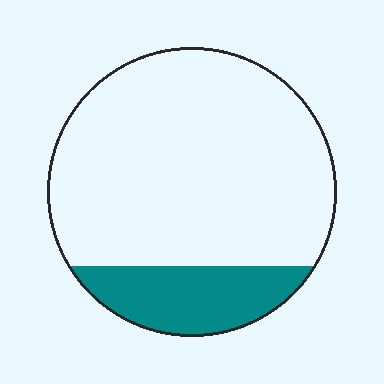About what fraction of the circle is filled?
About one fifth (1/5).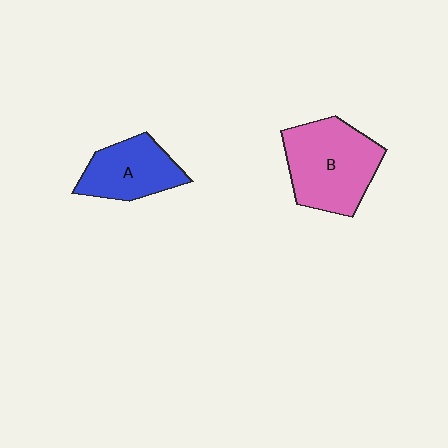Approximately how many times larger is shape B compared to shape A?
Approximately 1.4 times.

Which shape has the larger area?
Shape B (pink).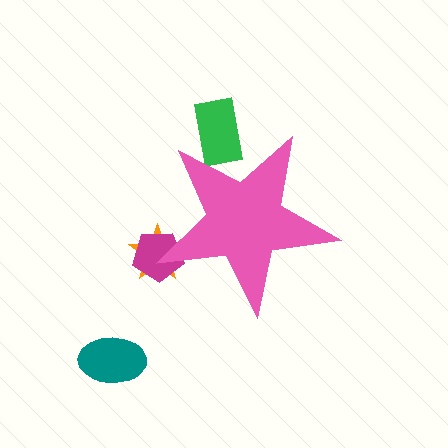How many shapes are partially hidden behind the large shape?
3 shapes are partially hidden.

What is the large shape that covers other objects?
A pink star.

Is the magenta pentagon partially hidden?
Yes, the magenta pentagon is partially hidden behind the pink star.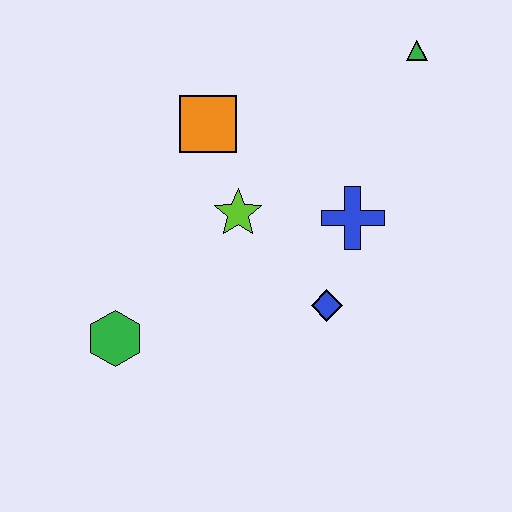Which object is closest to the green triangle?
The blue cross is closest to the green triangle.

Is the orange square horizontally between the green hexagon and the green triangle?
Yes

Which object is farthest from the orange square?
The green hexagon is farthest from the orange square.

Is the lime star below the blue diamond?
No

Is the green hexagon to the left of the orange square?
Yes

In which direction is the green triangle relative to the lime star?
The green triangle is to the right of the lime star.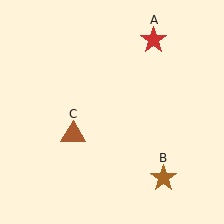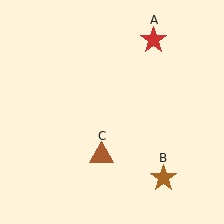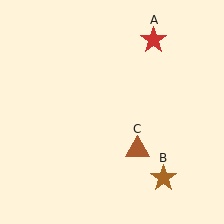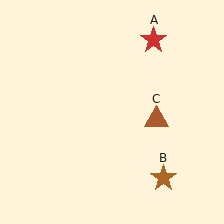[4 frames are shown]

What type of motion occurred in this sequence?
The brown triangle (object C) rotated counterclockwise around the center of the scene.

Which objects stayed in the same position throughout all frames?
Red star (object A) and brown star (object B) remained stationary.